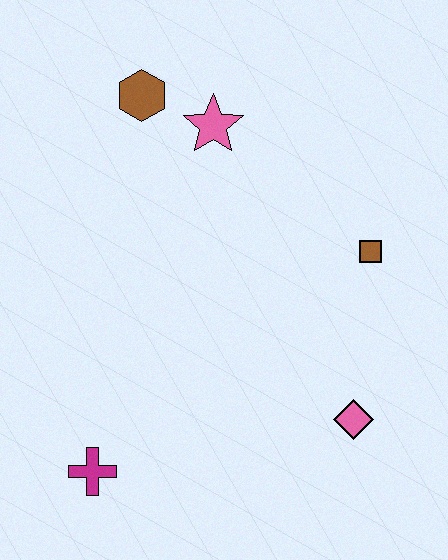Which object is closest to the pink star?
The brown hexagon is closest to the pink star.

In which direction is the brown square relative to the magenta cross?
The brown square is to the right of the magenta cross.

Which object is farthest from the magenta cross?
The brown hexagon is farthest from the magenta cross.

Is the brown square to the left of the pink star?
No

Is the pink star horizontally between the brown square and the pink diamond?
No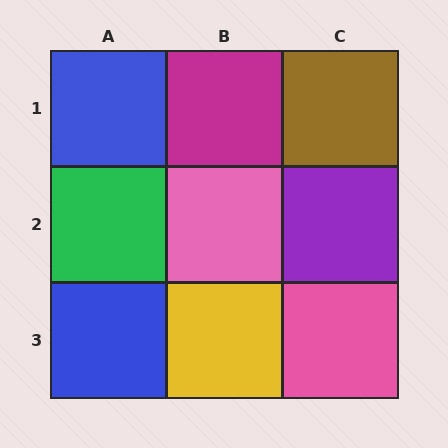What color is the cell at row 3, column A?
Blue.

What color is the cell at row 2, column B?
Pink.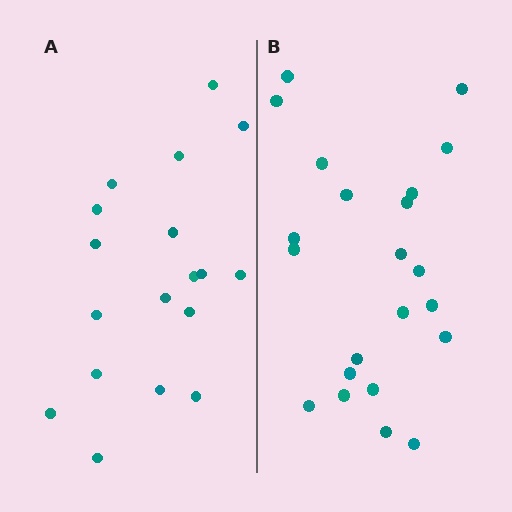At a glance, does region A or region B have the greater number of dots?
Region B (the right region) has more dots.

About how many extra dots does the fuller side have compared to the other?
Region B has about 4 more dots than region A.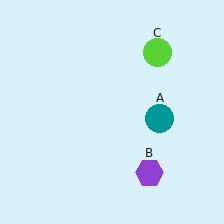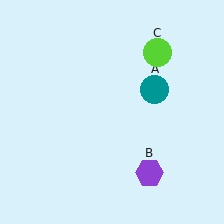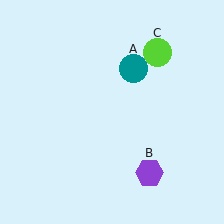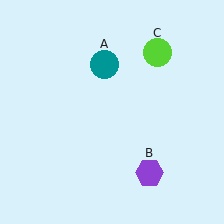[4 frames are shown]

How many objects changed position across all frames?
1 object changed position: teal circle (object A).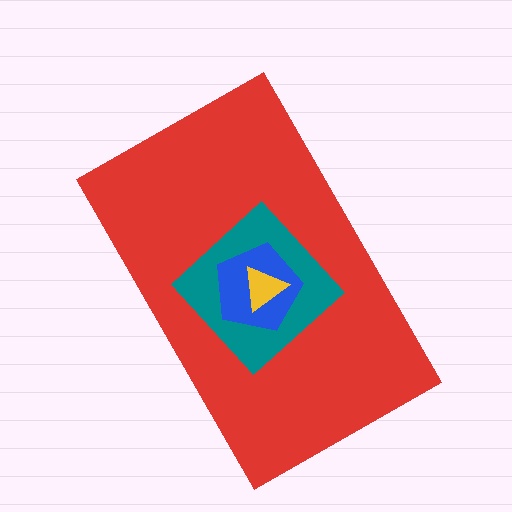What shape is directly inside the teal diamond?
The blue pentagon.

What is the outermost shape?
The red rectangle.